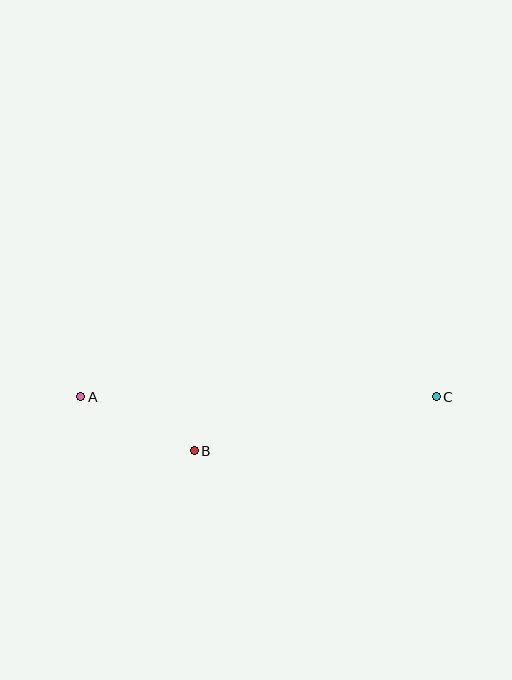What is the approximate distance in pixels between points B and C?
The distance between B and C is approximately 248 pixels.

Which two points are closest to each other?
Points A and B are closest to each other.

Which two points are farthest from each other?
Points A and C are farthest from each other.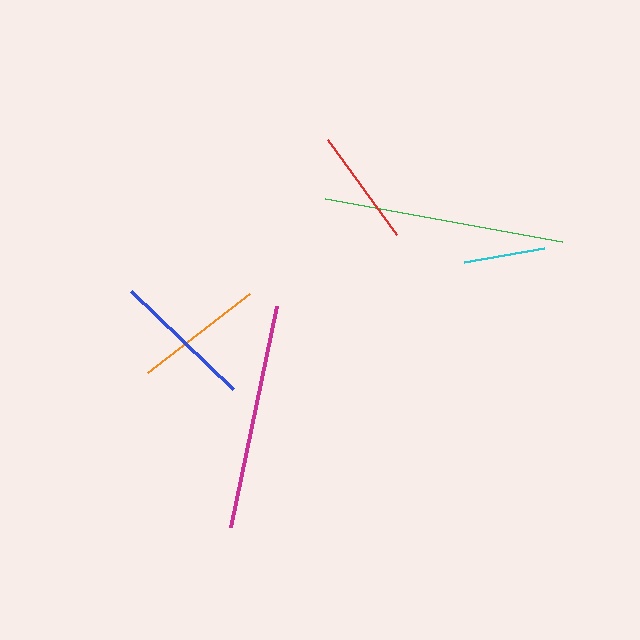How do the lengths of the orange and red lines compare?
The orange and red lines are approximately the same length.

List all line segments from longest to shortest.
From longest to shortest: green, magenta, blue, orange, red, cyan.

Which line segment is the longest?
The green line is the longest at approximately 241 pixels.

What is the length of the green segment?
The green segment is approximately 241 pixels long.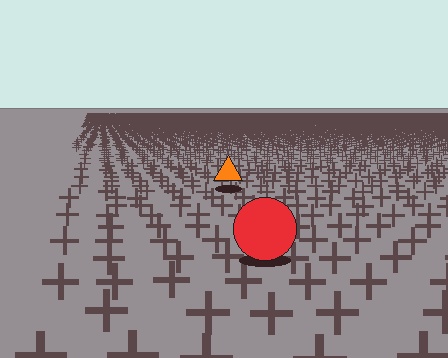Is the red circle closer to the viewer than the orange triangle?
Yes. The red circle is closer — you can tell from the texture gradient: the ground texture is coarser near it.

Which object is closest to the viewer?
The red circle is closest. The texture marks near it are larger and more spread out.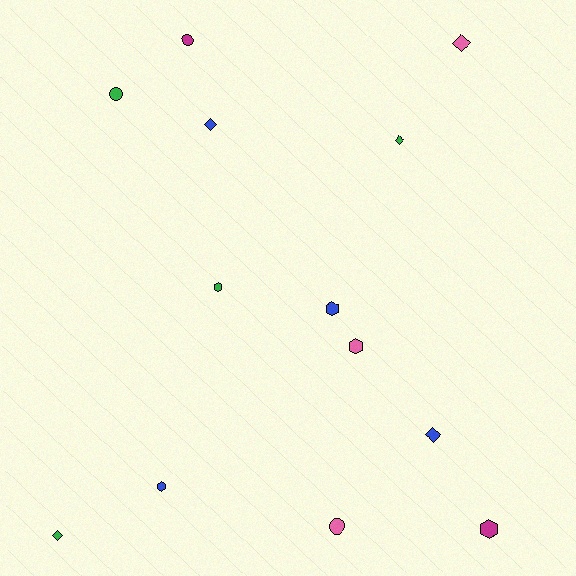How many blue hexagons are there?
There are 2 blue hexagons.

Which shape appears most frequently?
Hexagon, with 5 objects.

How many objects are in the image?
There are 13 objects.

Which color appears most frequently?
Green, with 4 objects.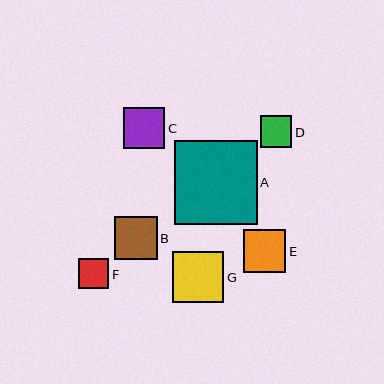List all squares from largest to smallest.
From largest to smallest: A, G, B, E, C, D, F.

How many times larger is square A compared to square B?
Square A is approximately 1.9 times the size of square B.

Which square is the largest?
Square A is the largest with a size of approximately 83 pixels.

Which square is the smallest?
Square F is the smallest with a size of approximately 30 pixels.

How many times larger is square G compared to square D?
Square G is approximately 1.6 times the size of square D.